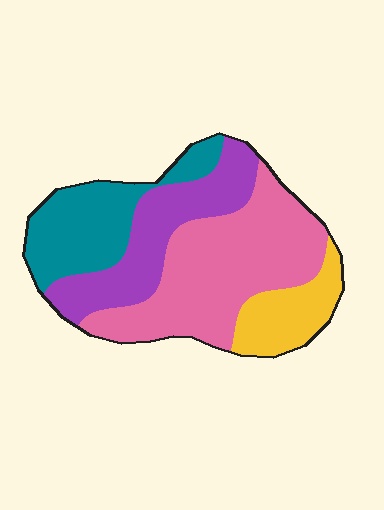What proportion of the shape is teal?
Teal covers 22% of the shape.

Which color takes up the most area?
Pink, at roughly 40%.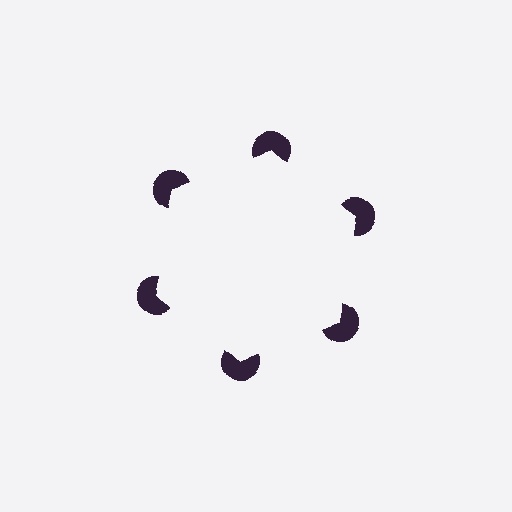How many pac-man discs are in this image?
There are 6 — one at each vertex of the illusory hexagon.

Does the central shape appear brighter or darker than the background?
It typically appears slightly brighter than the background, even though no actual brightness change is drawn.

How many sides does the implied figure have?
6 sides.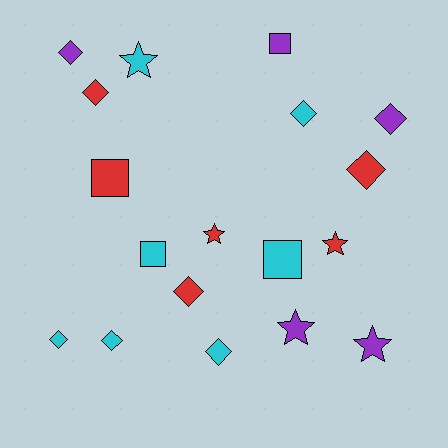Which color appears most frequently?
Cyan, with 7 objects.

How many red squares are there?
There is 1 red square.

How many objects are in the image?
There are 18 objects.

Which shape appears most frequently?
Diamond, with 9 objects.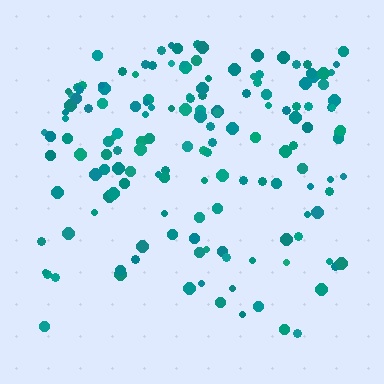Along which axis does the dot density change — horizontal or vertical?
Vertical.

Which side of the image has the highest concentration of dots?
The top.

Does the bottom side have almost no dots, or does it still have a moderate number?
Still a moderate number, just noticeably fewer than the top.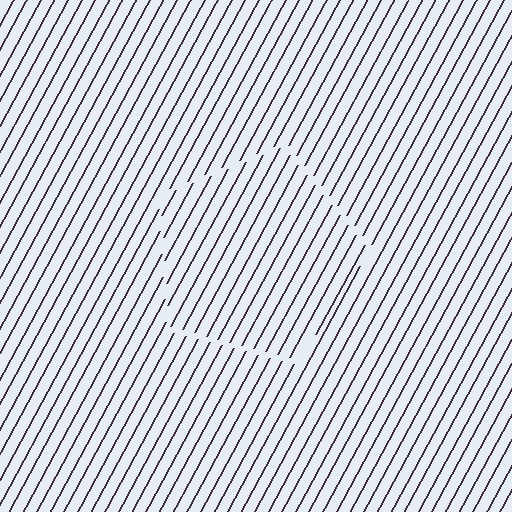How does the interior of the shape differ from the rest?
The interior of the shape contains the same grating, shifted by half a period — the contour is defined by the phase discontinuity where line-ends from the inner and outer gratings abut.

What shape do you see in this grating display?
An illusory pentagon. The interior of the shape contains the same grating, shifted by half a period — the contour is defined by the phase discontinuity where line-ends from the inner and outer gratings abut.